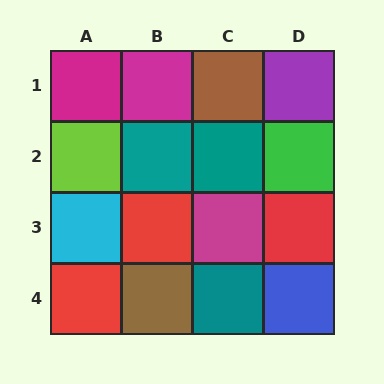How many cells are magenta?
3 cells are magenta.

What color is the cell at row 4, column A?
Red.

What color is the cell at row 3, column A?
Cyan.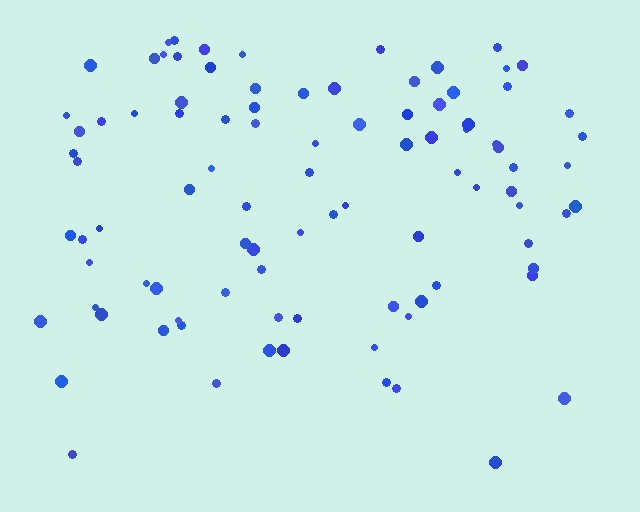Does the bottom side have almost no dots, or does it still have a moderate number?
Still a moderate number, just noticeably fewer than the top.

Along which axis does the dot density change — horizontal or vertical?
Vertical.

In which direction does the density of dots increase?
From bottom to top, with the top side densest.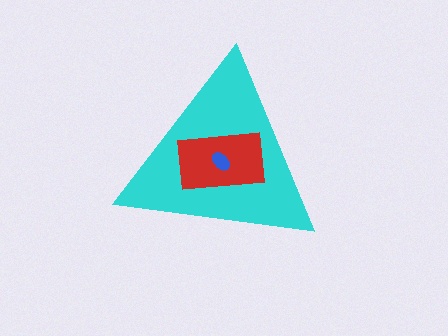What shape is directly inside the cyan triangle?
The red rectangle.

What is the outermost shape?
The cyan triangle.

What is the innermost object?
The blue ellipse.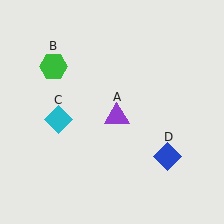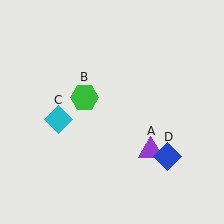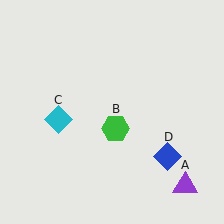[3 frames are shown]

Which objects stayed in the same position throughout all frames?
Cyan diamond (object C) and blue diamond (object D) remained stationary.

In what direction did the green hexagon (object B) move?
The green hexagon (object B) moved down and to the right.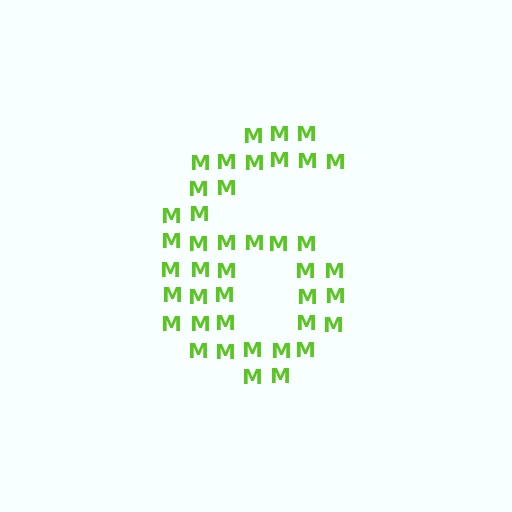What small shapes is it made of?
It is made of small letter M's.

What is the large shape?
The large shape is the digit 6.